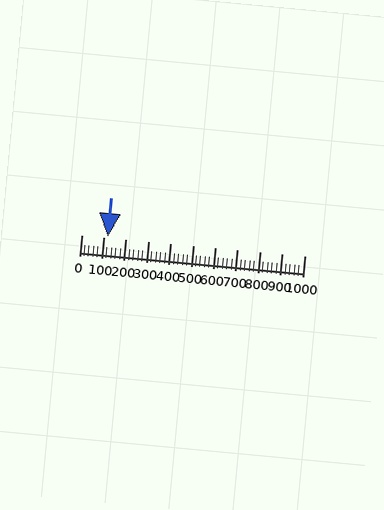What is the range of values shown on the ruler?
The ruler shows values from 0 to 1000.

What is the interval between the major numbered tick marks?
The major tick marks are spaced 100 units apart.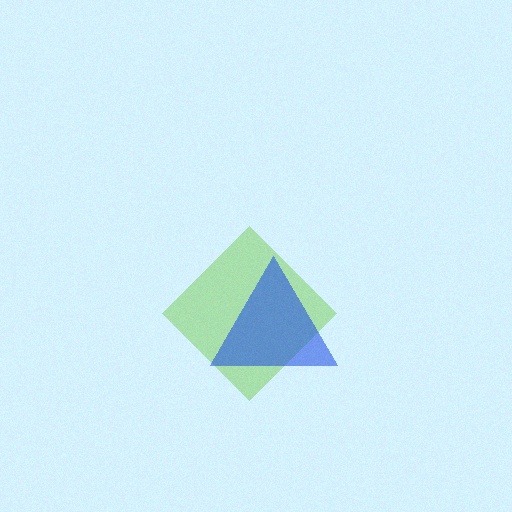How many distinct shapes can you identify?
There are 2 distinct shapes: a lime diamond, a blue triangle.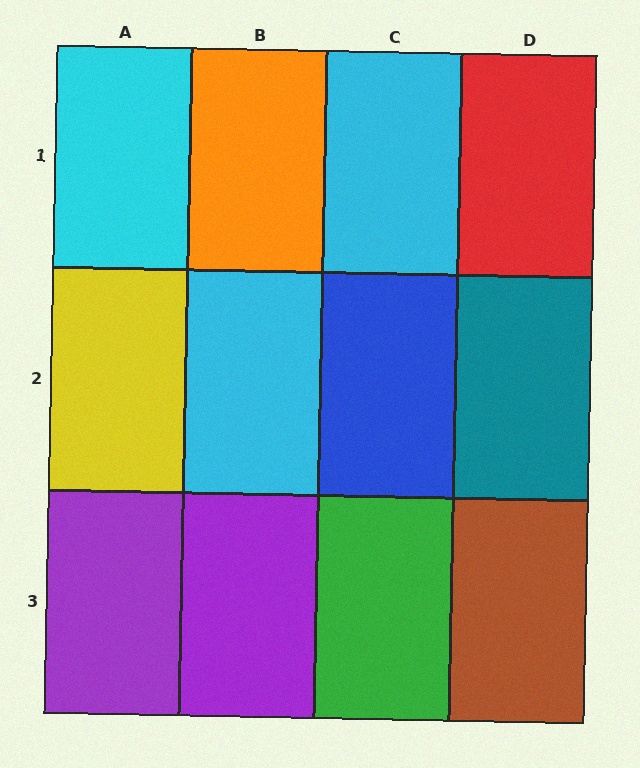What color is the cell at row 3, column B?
Purple.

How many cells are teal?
1 cell is teal.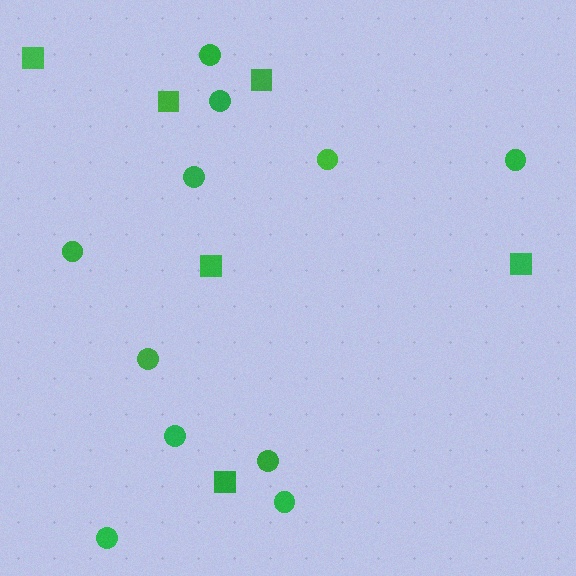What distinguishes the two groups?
There are 2 groups: one group of squares (6) and one group of circles (11).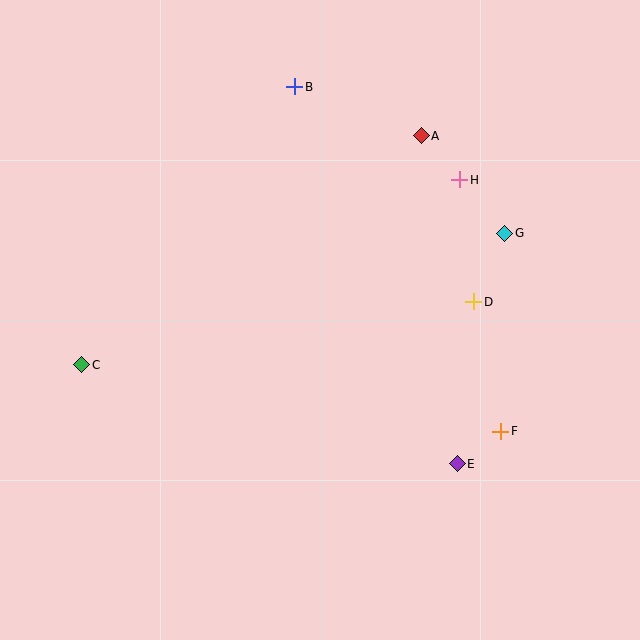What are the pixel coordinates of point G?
Point G is at (505, 233).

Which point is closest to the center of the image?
Point D at (474, 302) is closest to the center.